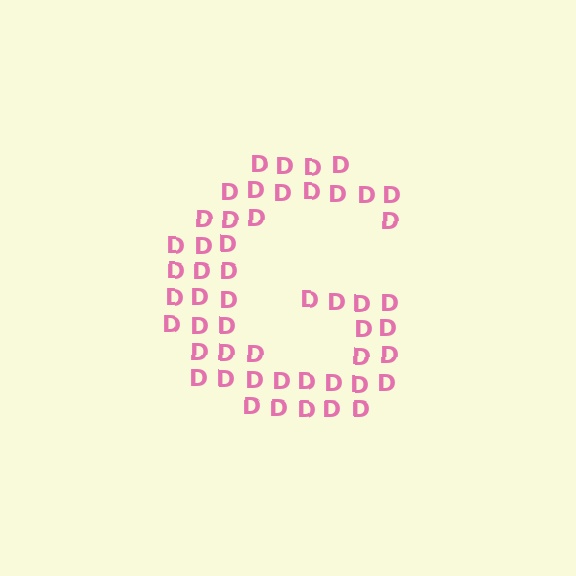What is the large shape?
The large shape is the letter G.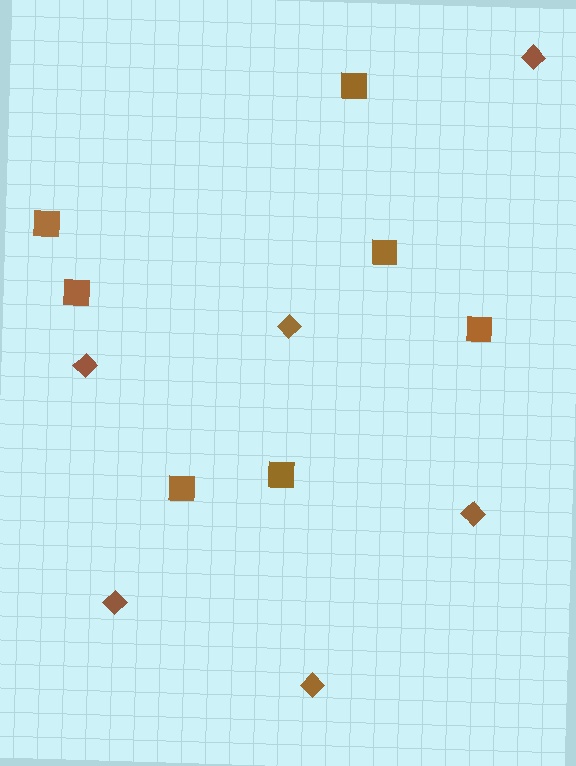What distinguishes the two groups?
There are 2 groups: one group of diamonds (6) and one group of squares (7).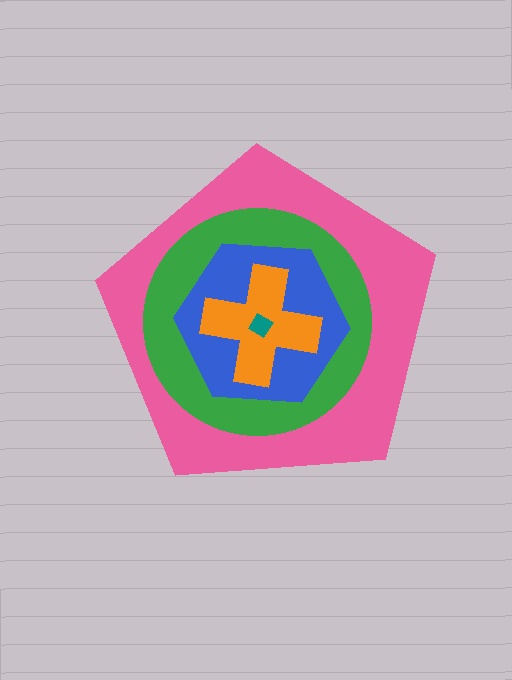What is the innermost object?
The teal diamond.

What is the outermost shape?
The pink pentagon.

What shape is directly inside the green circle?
The blue hexagon.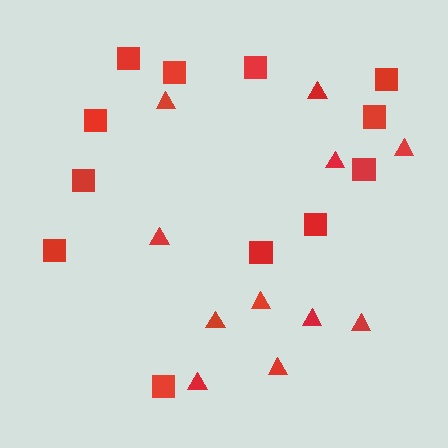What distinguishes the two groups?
There are 2 groups: one group of triangles (11) and one group of squares (12).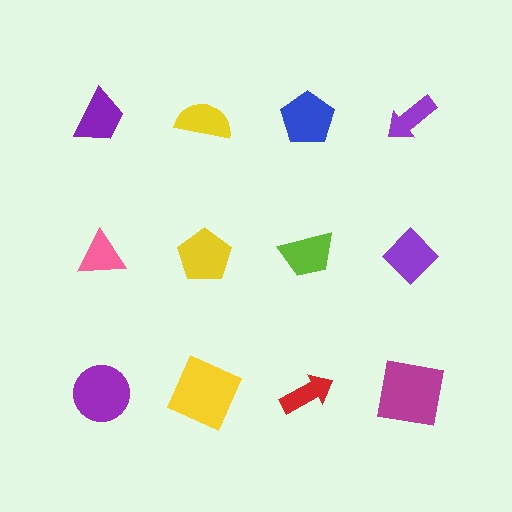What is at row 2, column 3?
A lime trapezoid.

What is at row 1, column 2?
A yellow semicircle.